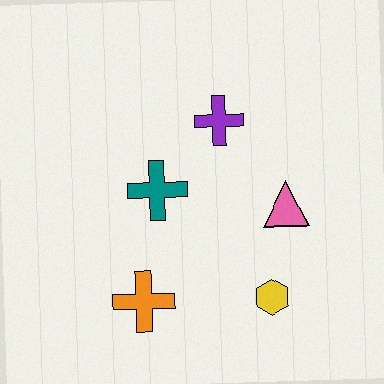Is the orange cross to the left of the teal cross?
Yes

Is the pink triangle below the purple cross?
Yes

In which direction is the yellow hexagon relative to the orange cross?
The yellow hexagon is to the right of the orange cross.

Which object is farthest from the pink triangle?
The orange cross is farthest from the pink triangle.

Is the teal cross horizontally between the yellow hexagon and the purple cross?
No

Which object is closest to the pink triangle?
The yellow hexagon is closest to the pink triangle.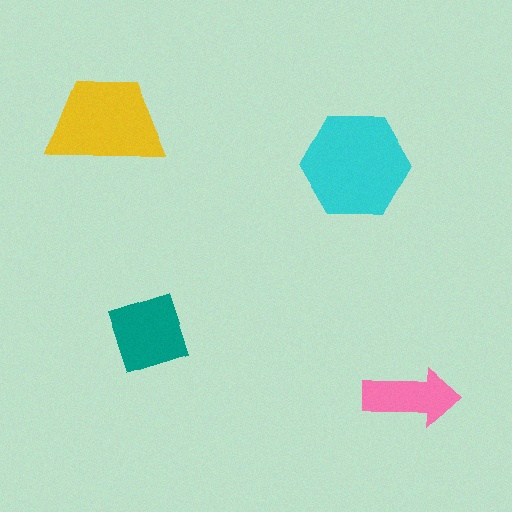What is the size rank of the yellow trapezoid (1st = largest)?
2nd.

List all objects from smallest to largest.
The pink arrow, the teal diamond, the yellow trapezoid, the cyan hexagon.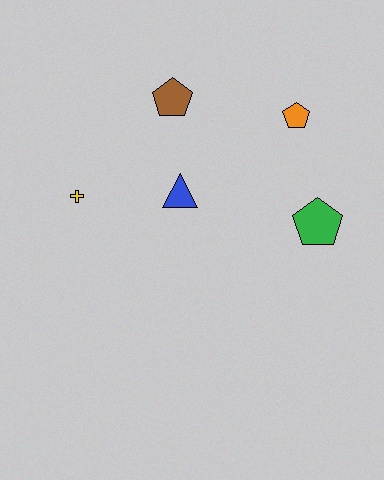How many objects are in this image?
There are 5 objects.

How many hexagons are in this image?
There are no hexagons.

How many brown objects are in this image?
There is 1 brown object.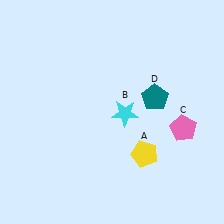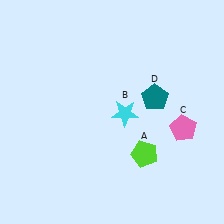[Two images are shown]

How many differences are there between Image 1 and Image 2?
There is 1 difference between the two images.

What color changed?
The pentagon (A) changed from yellow in Image 1 to lime in Image 2.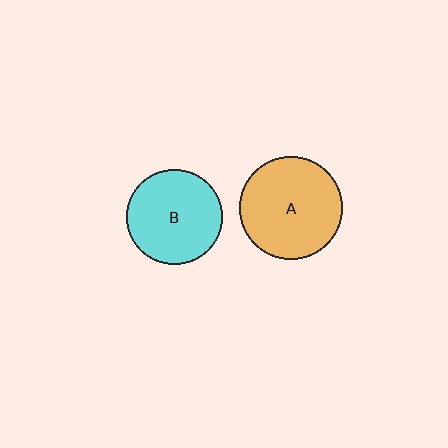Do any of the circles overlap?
No, none of the circles overlap.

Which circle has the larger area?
Circle A (orange).